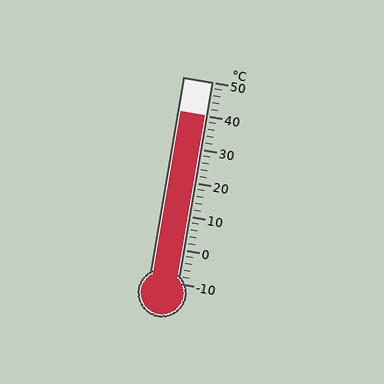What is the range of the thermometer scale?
The thermometer scale ranges from -10°C to 50°C.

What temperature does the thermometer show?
The thermometer shows approximately 40°C.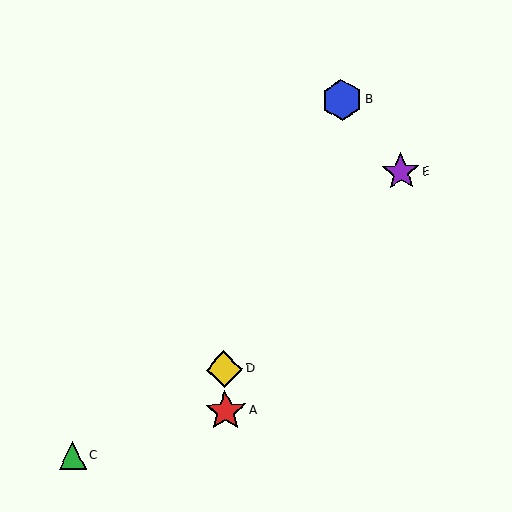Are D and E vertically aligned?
No, D is at x≈224 and E is at x≈401.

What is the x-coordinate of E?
Object E is at x≈401.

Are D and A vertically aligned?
Yes, both are at x≈224.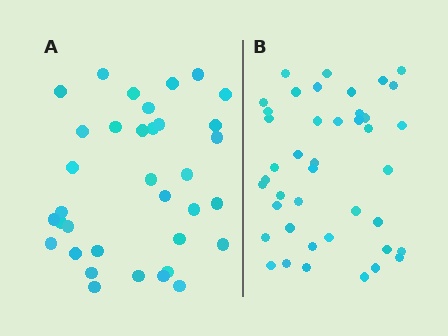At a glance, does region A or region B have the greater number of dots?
Region B (the right region) has more dots.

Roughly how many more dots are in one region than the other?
Region B has roughly 8 or so more dots than region A.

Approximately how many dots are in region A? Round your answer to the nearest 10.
About 40 dots. (The exact count is 35, which rounds to 40.)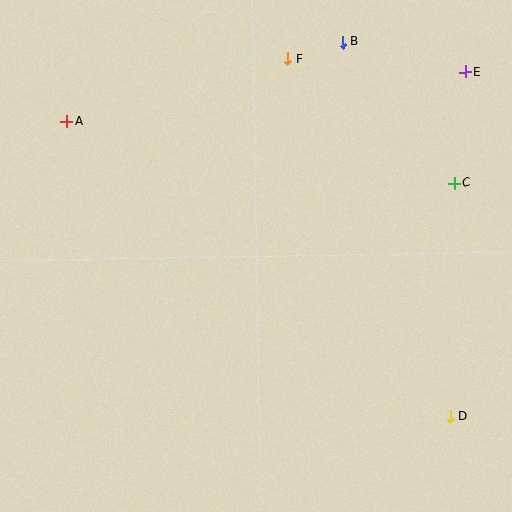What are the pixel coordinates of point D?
Point D is at (450, 416).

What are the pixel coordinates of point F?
Point F is at (287, 59).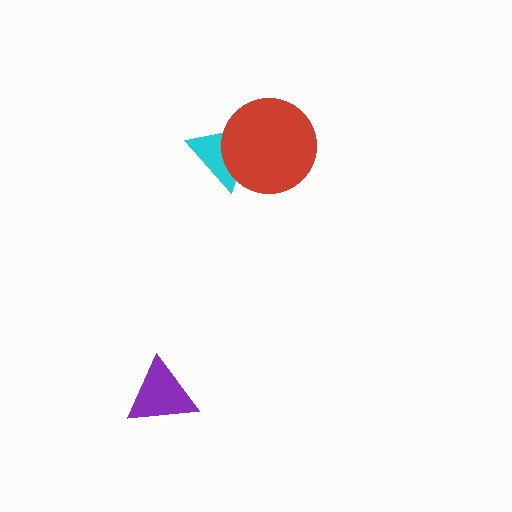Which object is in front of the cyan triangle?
The red circle is in front of the cyan triangle.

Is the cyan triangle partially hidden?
Yes, it is partially covered by another shape.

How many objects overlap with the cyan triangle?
1 object overlaps with the cyan triangle.